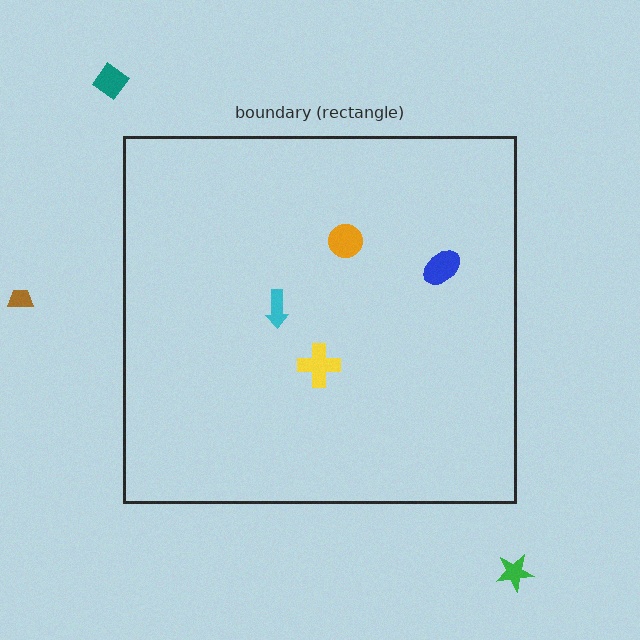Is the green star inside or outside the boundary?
Outside.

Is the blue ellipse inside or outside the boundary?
Inside.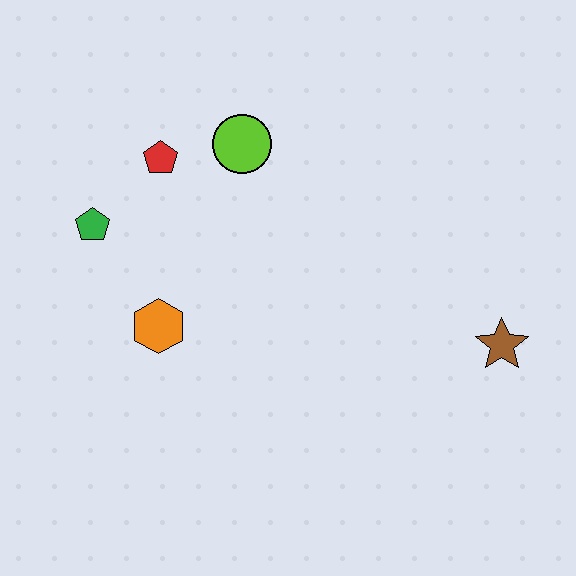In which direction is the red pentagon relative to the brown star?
The red pentagon is to the left of the brown star.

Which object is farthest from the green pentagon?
The brown star is farthest from the green pentagon.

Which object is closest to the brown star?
The lime circle is closest to the brown star.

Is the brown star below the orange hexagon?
Yes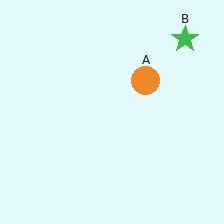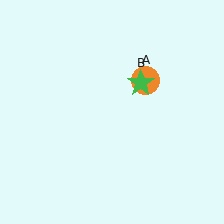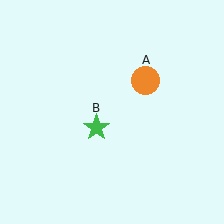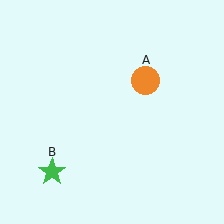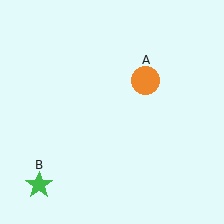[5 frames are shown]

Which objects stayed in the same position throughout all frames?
Orange circle (object A) remained stationary.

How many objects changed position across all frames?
1 object changed position: green star (object B).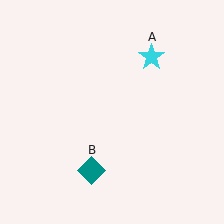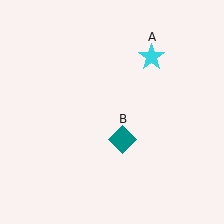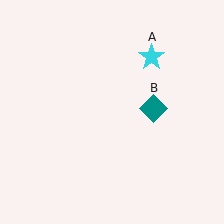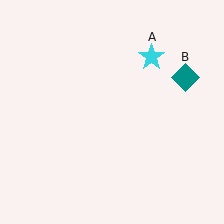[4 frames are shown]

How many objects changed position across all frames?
1 object changed position: teal diamond (object B).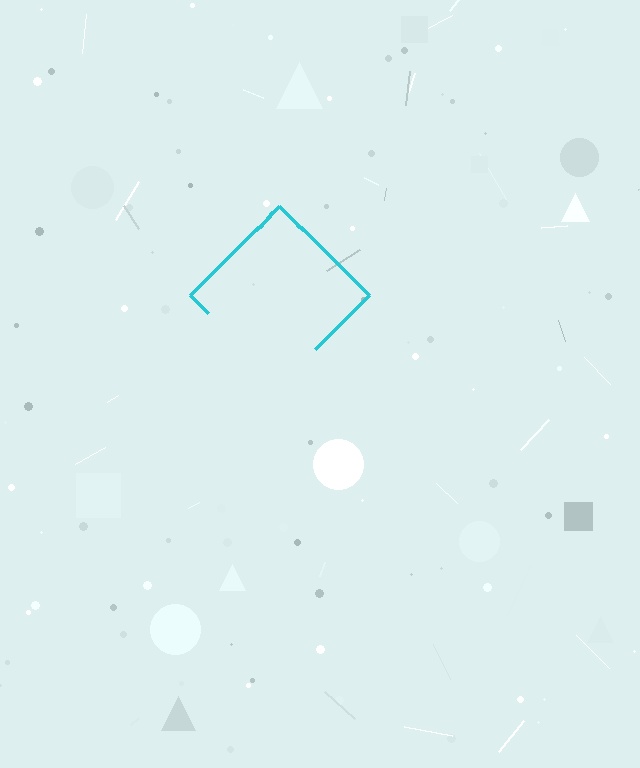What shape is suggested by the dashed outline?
The dashed outline suggests a diamond.